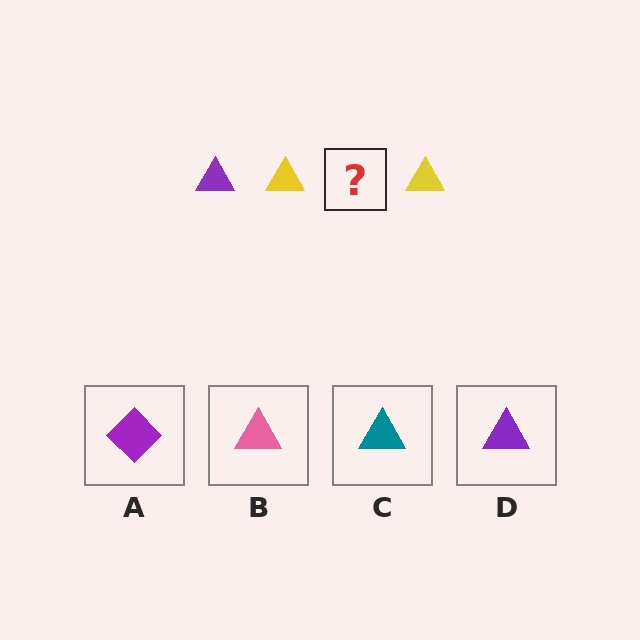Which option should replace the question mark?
Option D.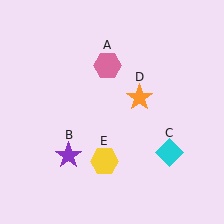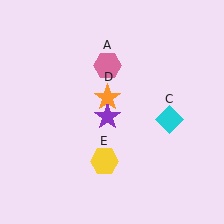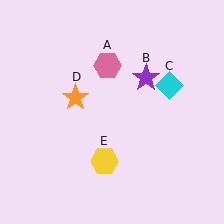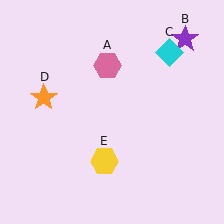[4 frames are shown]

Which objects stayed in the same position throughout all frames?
Pink hexagon (object A) and yellow hexagon (object E) remained stationary.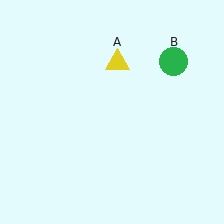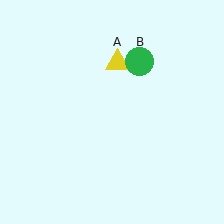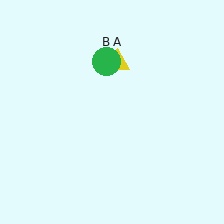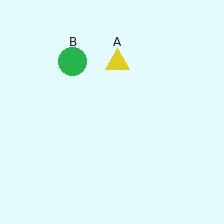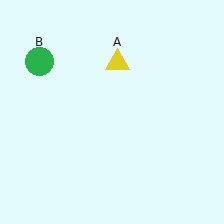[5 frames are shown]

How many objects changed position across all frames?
1 object changed position: green circle (object B).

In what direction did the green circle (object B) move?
The green circle (object B) moved left.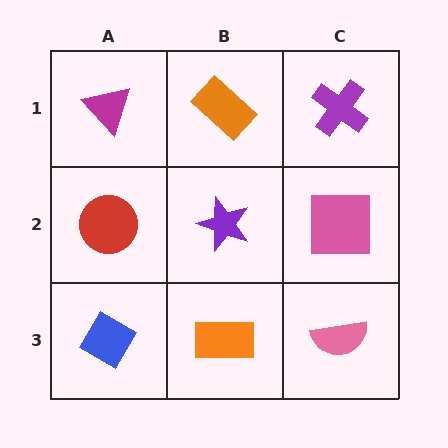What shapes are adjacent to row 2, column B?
An orange rectangle (row 1, column B), an orange rectangle (row 3, column B), a red circle (row 2, column A), a pink square (row 2, column C).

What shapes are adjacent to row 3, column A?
A red circle (row 2, column A), an orange rectangle (row 3, column B).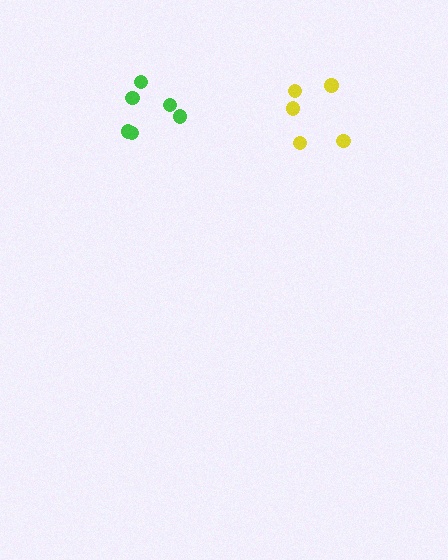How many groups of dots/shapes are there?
There are 2 groups.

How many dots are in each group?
Group 1: 6 dots, Group 2: 5 dots (11 total).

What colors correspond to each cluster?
The clusters are colored: green, yellow.